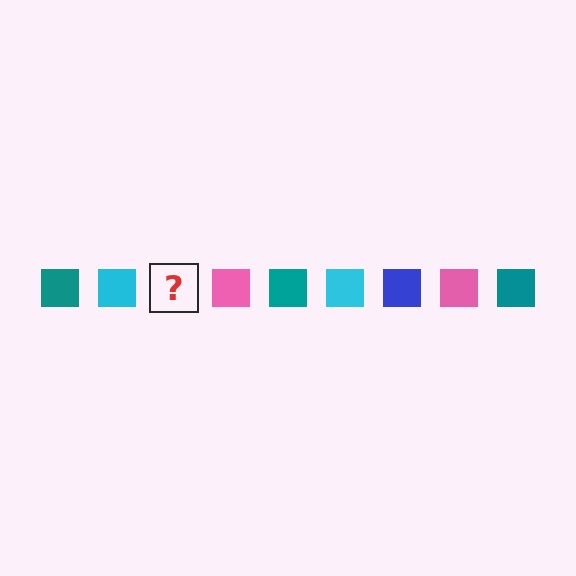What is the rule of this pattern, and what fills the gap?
The rule is that the pattern cycles through teal, cyan, blue, pink squares. The gap should be filled with a blue square.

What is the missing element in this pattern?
The missing element is a blue square.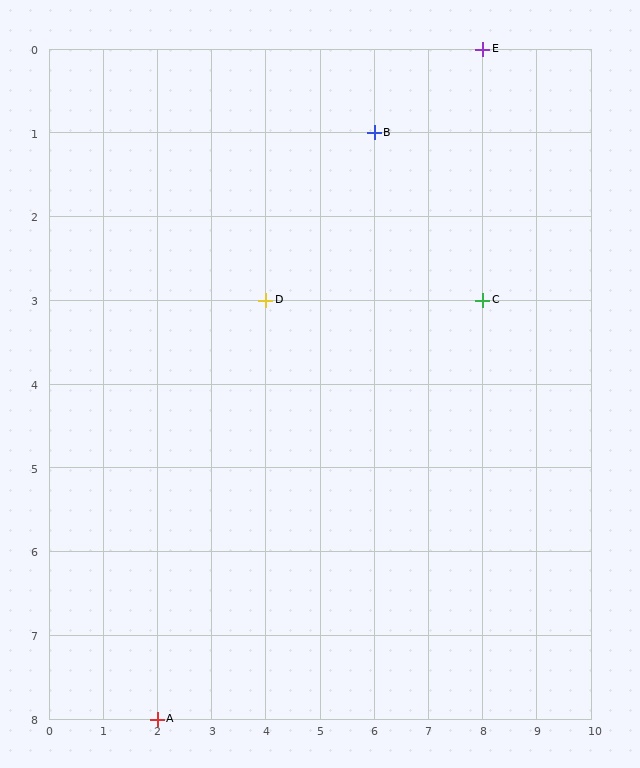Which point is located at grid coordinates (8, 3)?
Point C is at (8, 3).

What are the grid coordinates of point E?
Point E is at grid coordinates (8, 0).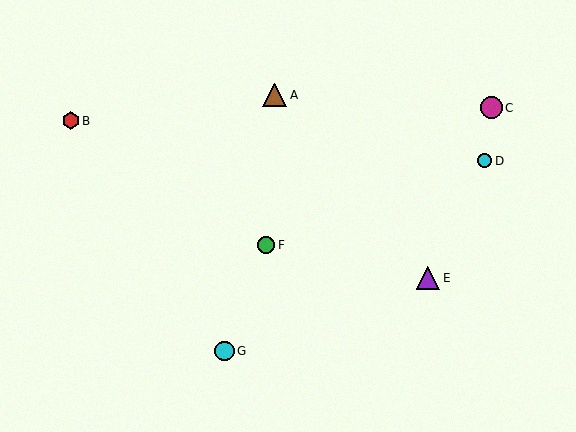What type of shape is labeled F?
Shape F is a green circle.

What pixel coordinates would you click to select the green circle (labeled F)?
Click at (266, 245) to select the green circle F.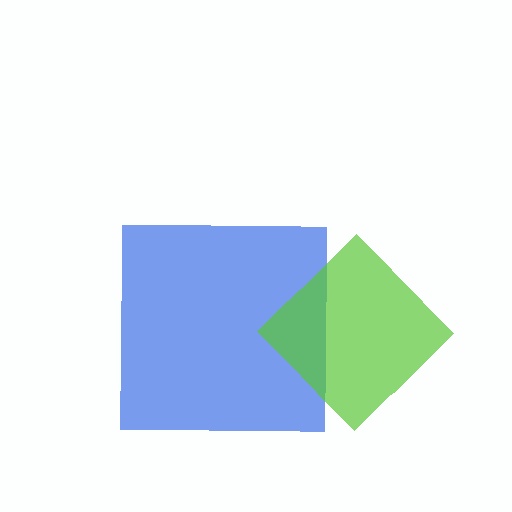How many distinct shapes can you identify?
There are 2 distinct shapes: a blue square, a lime diamond.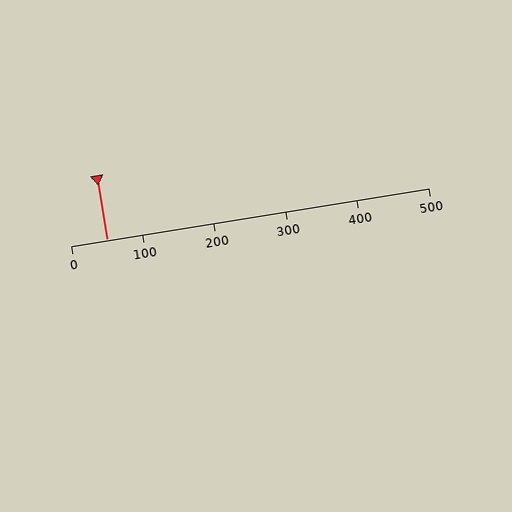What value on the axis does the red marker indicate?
The marker indicates approximately 50.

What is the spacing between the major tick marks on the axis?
The major ticks are spaced 100 apart.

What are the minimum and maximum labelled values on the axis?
The axis runs from 0 to 500.